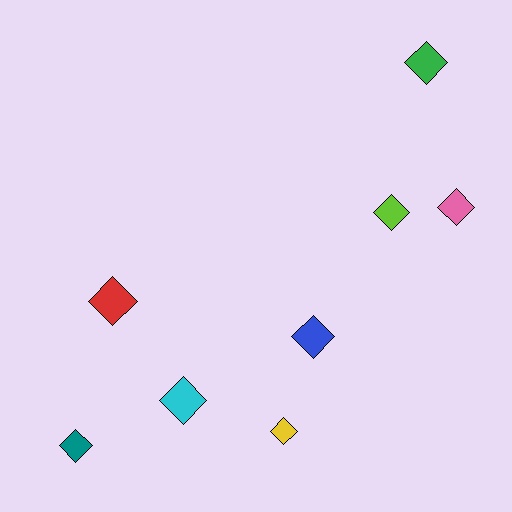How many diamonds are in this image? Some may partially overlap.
There are 8 diamonds.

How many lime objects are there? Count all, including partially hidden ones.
There is 1 lime object.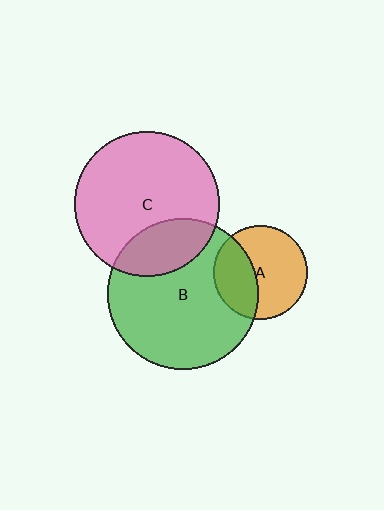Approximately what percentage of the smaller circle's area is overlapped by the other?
Approximately 35%.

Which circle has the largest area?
Circle B (green).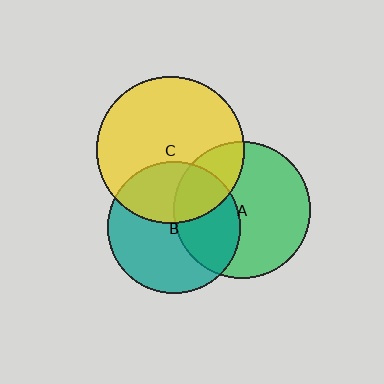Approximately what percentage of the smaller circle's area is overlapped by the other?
Approximately 25%.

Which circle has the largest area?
Circle C (yellow).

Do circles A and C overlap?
Yes.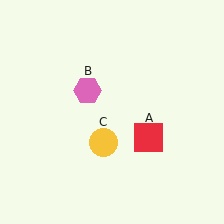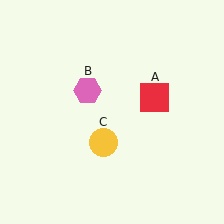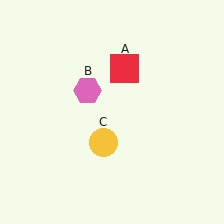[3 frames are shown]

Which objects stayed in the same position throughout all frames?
Pink hexagon (object B) and yellow circle (object C) remained stationary.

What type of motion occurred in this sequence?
The red square (object A) rotated counterclockwise around the center of the scene.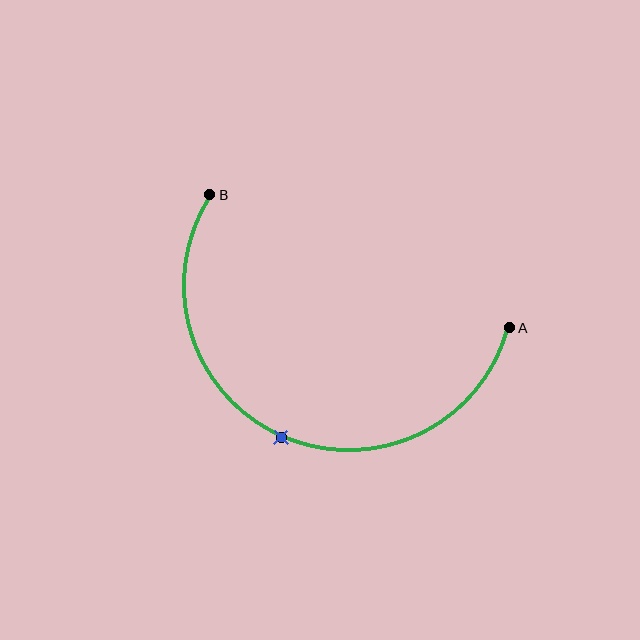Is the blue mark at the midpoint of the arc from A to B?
Yes. The blue mark lies on the arc at equal arc-length from both A and B — it is the arc midpoint.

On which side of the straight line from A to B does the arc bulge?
The arc bulges below the straight line connecting A and B.